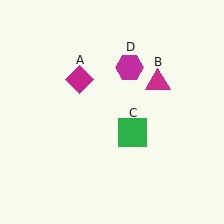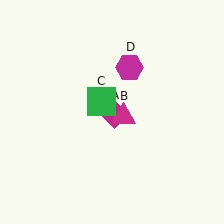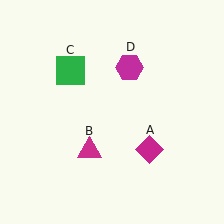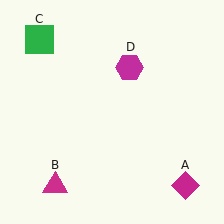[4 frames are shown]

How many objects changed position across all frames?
3 objects changed position: magenta diamond (object A), magenta triangle (object B), green square (object C).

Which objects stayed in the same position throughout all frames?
Magenta hexagon (object D) remained stationary.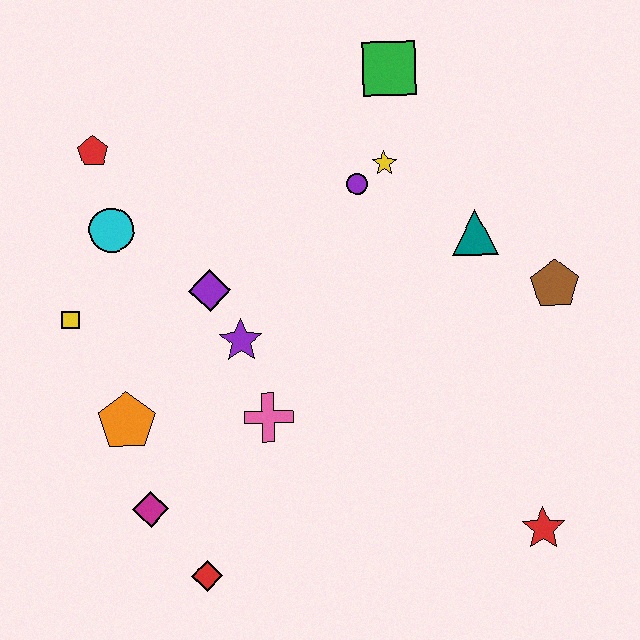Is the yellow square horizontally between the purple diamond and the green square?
No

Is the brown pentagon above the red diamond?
Yes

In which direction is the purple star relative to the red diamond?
The purple star is above the red diamond.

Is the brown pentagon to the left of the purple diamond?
No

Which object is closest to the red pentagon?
The cyan circle is closest to the red pentagon.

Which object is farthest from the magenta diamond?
The green square is farthest from the magenta diamond.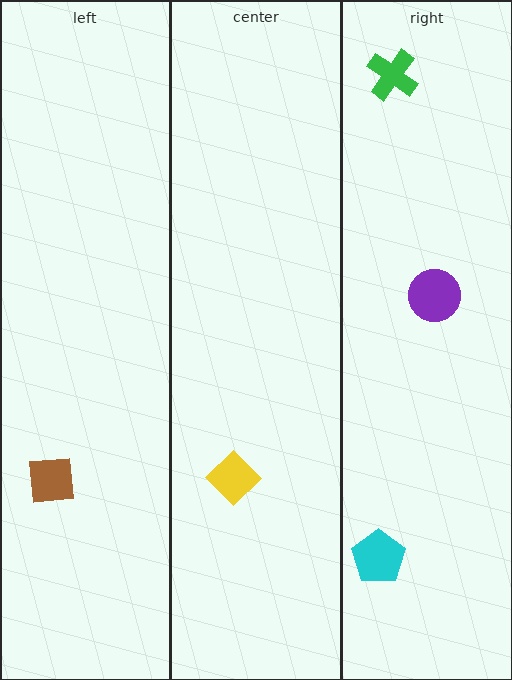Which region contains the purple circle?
The right region.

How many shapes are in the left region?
1.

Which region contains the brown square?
The left region.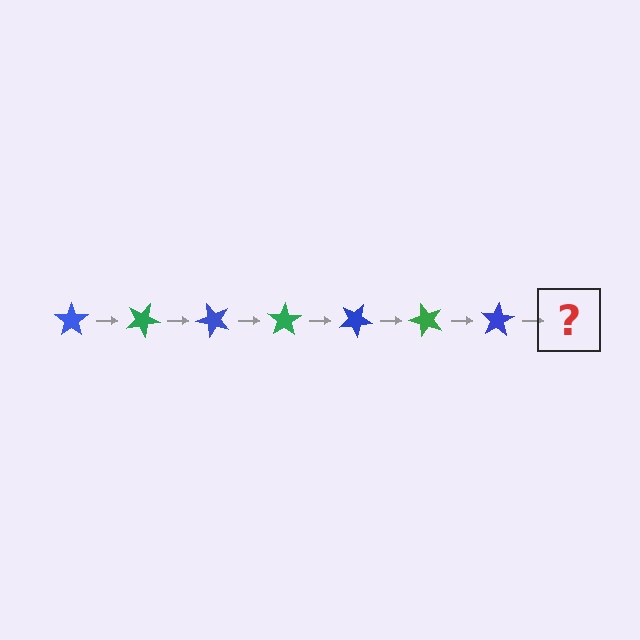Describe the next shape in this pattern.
It should be a green star, rotated 175 degrees from the start.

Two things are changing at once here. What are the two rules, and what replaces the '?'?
The two rules are that it rotates 25 degrees each step and the color cycles through blue and green. The '?' should be a green star, rotated 175 degrees from the start.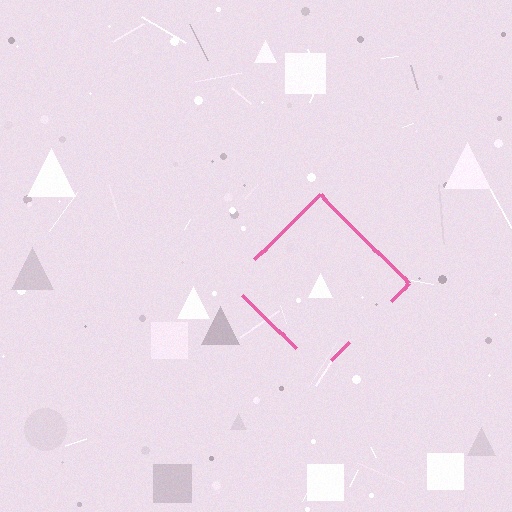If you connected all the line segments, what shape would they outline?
They would outline a diamond.